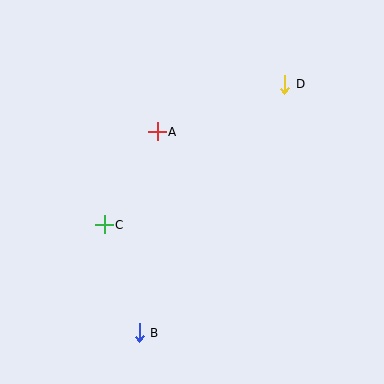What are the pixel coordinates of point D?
Point D is at (285, 84).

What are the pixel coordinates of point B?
Point B is at (139, 333).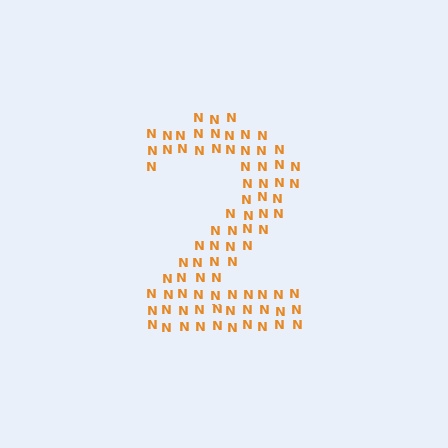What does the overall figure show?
The overall figure shows the digit 2.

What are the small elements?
The small elements are letter N's.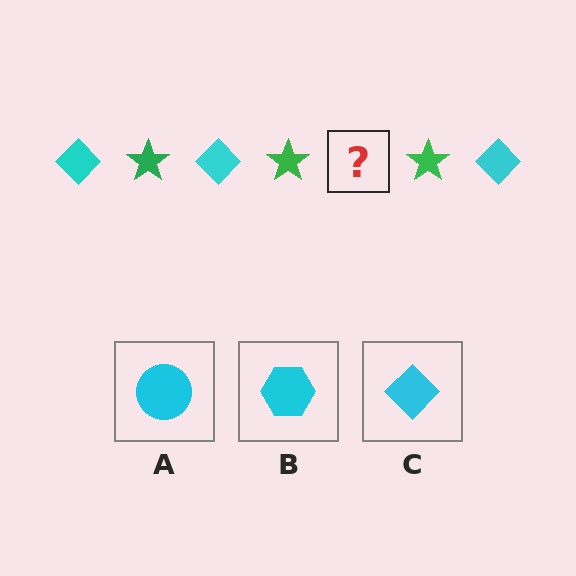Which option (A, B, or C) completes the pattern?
C.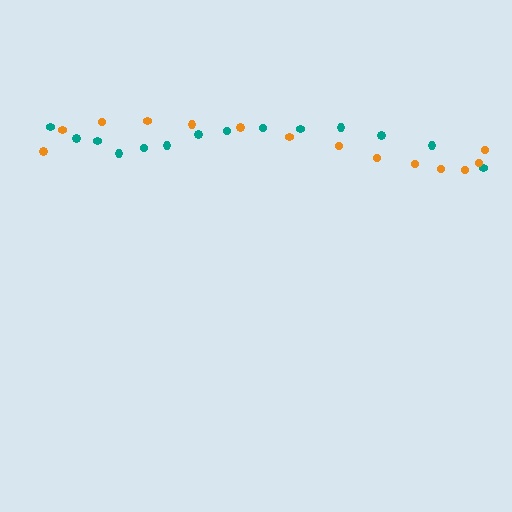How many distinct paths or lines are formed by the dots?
There are 2 distinct paths.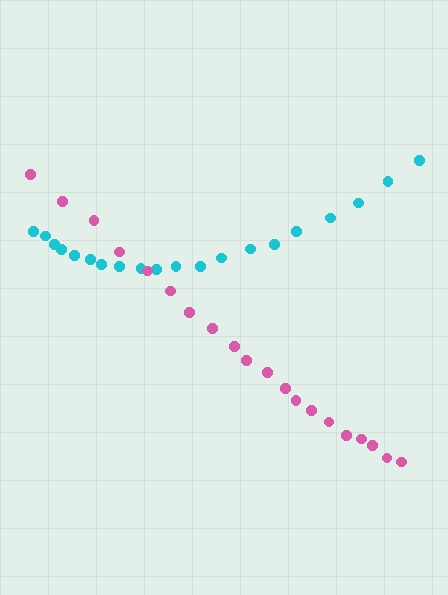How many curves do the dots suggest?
There are 2 distinct paths.